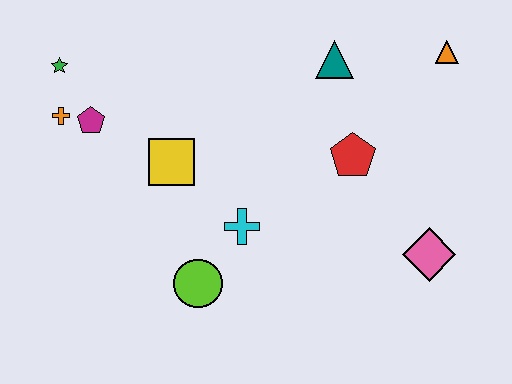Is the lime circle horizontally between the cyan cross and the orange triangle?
No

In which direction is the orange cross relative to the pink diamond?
The orange cross is to the left of the pink diamond.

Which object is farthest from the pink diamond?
The green star is farthest from the pink diamond.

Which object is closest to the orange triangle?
The teal triangle is closest to the orange triangle.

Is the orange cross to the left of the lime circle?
Yes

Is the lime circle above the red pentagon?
No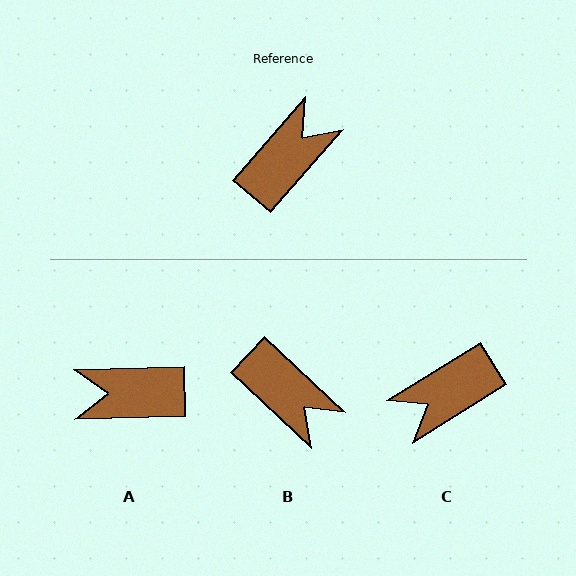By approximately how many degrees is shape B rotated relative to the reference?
Approximately 92 degrees clockwise.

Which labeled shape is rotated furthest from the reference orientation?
C, about 163 degrees away.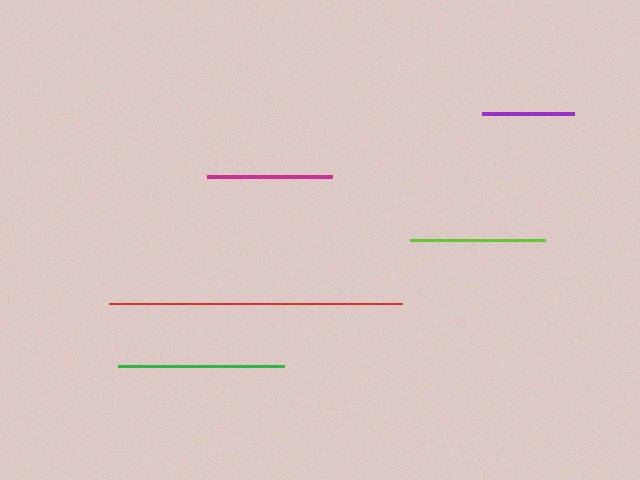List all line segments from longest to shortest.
From longest to shortest: red, green, lime, magenta, purple.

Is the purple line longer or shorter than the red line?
The red line is longer than the purple line.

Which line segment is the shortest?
The purple line is the shortest at approximately 92 pixels.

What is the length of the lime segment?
The lime segment is approximately 135 pixels long.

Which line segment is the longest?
The red line is the longest at approximately 293 pixels.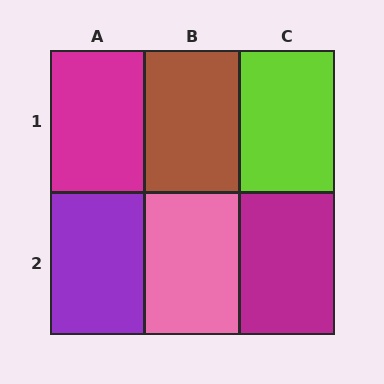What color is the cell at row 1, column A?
Magenta.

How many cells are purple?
1 cell is purple.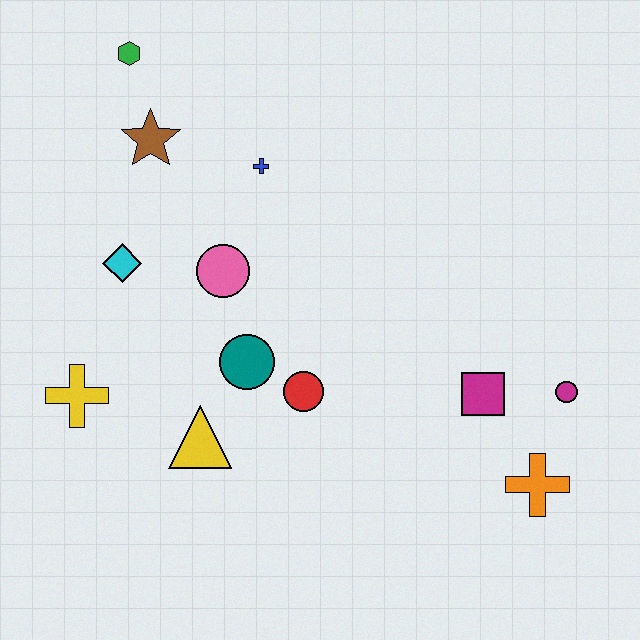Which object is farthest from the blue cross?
The orange cross is farthest from the blue cross.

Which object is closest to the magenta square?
The magenta circle is closest to the magenta square.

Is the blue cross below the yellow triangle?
No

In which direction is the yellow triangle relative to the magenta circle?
The yellow triangle is to the left of the magenta circle.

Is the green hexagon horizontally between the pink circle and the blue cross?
No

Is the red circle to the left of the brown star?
No